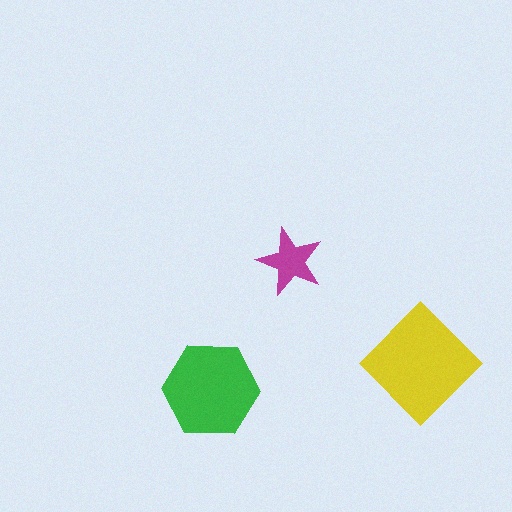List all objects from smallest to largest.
The magenta star, the green hexagon, the yellow diamond.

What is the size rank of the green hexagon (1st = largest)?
2nd.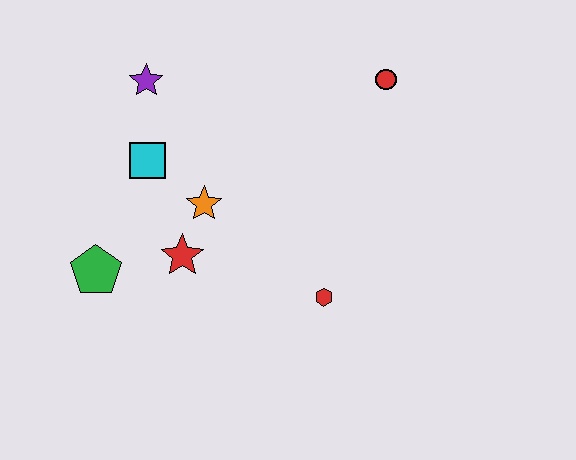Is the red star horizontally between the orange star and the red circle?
No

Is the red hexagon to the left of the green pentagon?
No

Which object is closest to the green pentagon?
The red star is closest to the green pentagon.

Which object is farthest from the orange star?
The red circle is farthest from the orange star.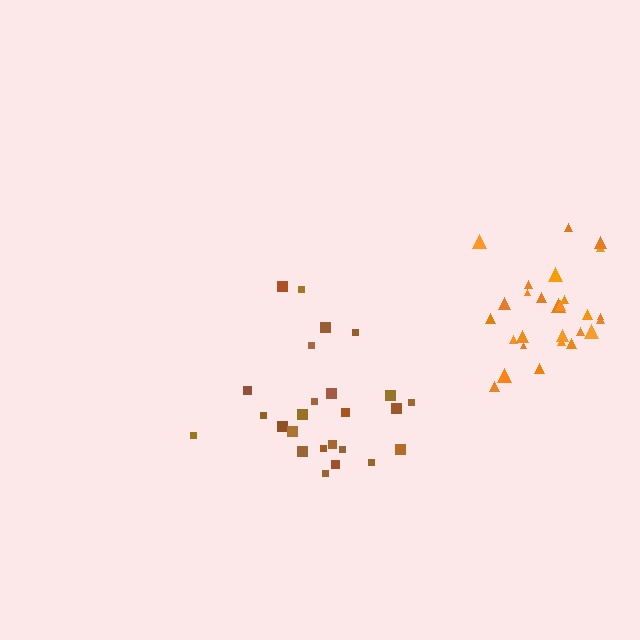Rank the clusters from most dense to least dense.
orange, brown.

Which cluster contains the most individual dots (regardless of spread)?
Orange (27).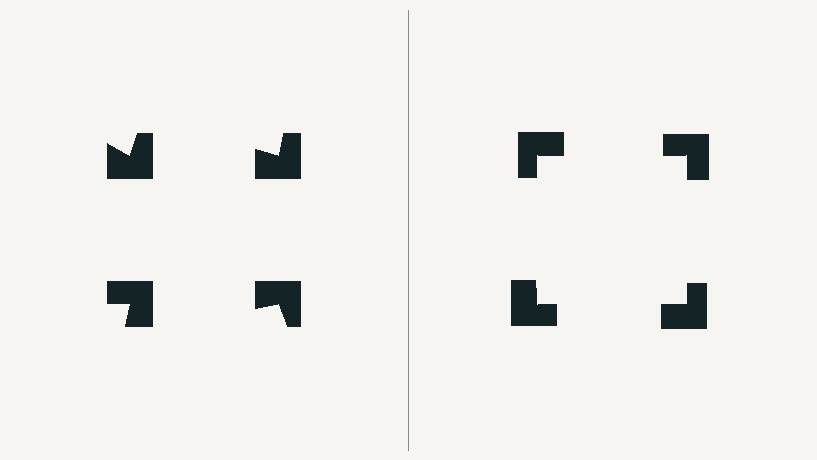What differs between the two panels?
The notched squares are positioned identically on both sides; only the wedge orientations differ. On the right they align to a square; on the left they are misaligned.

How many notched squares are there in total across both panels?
8 — 4 on each side.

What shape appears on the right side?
An illusory square.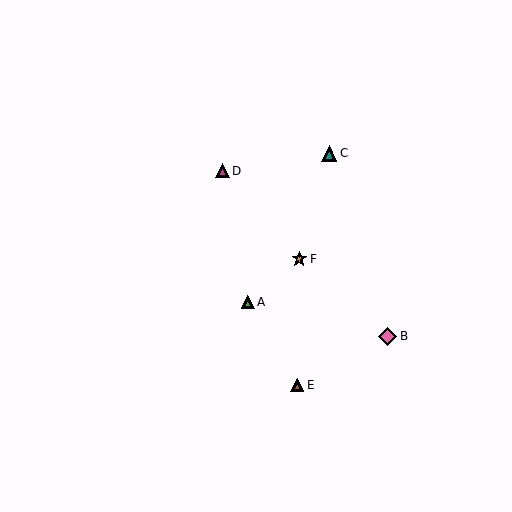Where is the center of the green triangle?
The center of the green triangle is at (248, 302).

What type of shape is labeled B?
Shape B is a pink diamond.